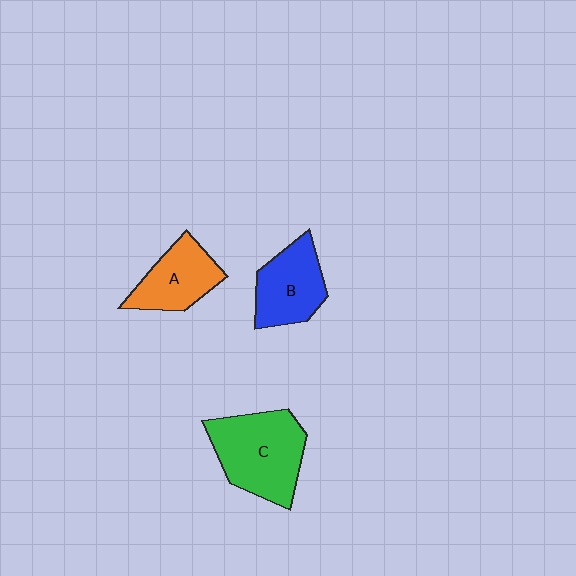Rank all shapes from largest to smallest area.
From largest to smallest: C (green), B (blue), A (orange).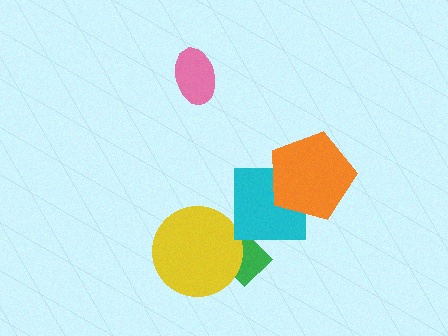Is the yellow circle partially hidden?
No, no other shape covers it.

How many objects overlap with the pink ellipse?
0 objects overlap with the pink ellipse.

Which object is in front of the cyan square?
The orange pentagon is in front of the cyan square.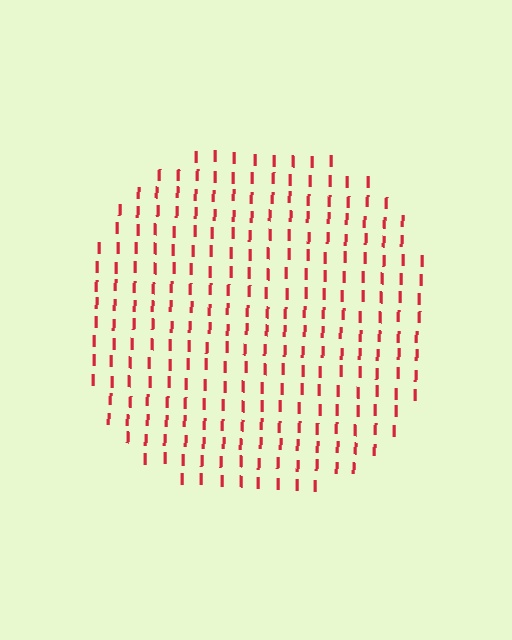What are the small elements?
The small elements are letter I's.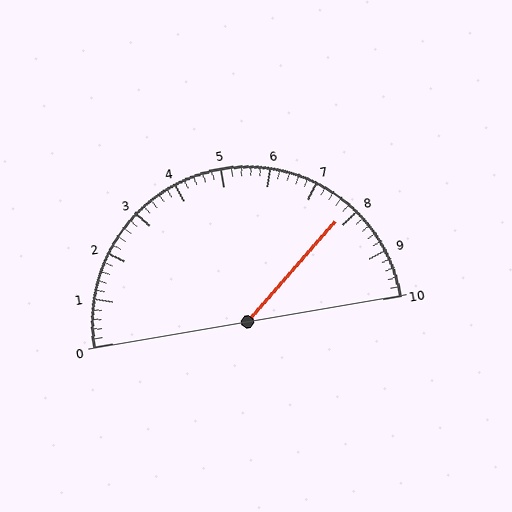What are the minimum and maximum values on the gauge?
The gauge ranges from 0 to 10.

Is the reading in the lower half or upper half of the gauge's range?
The reading is in the upper half of the range (0 to 10).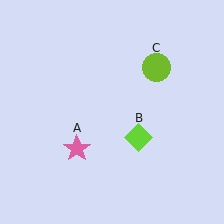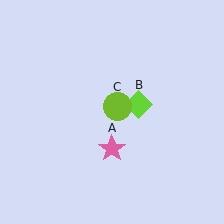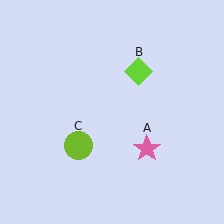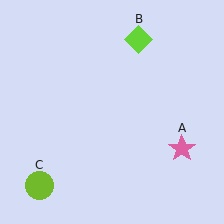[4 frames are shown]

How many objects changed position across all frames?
3 objects changed position: pink star (object A), lime diamond (object B), lime circle (object C).